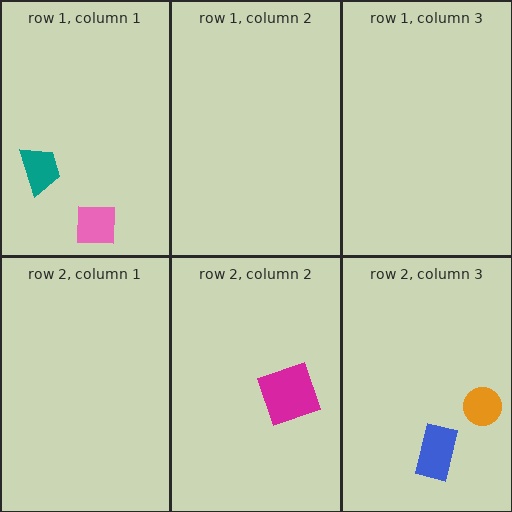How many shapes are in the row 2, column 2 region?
1.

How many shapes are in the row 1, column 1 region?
2.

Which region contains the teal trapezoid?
The row 1, column 1 region.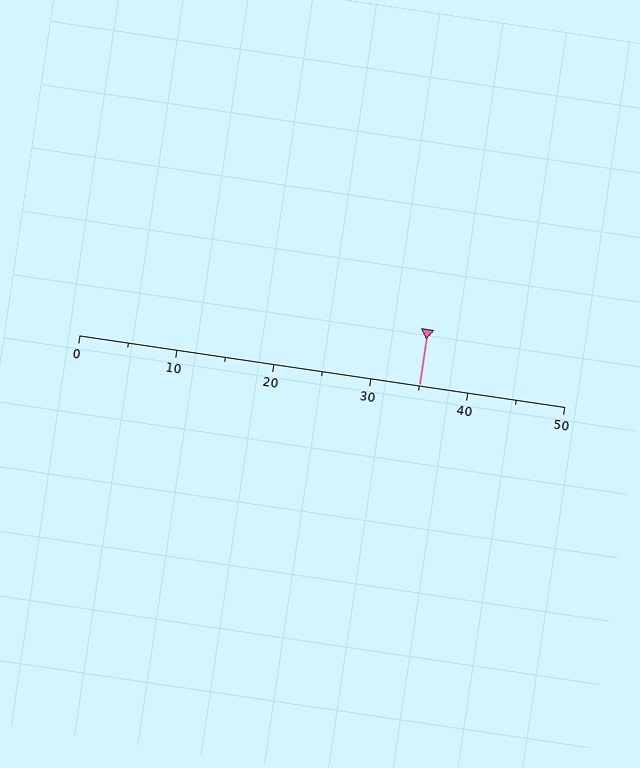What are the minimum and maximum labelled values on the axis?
The axis runs from 0 to 50.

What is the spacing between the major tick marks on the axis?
The major ticks are spaced 10 apart.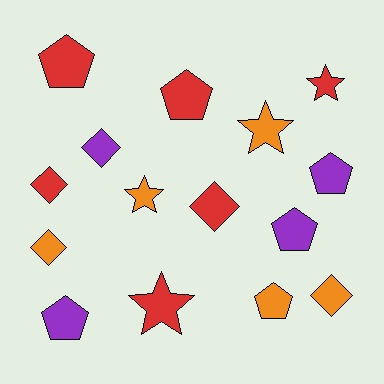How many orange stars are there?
There are 2 orange stars.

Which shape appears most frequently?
Pentagon, with 6 objects.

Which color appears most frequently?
Red, with 6 objects.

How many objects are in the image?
There are 15 objects.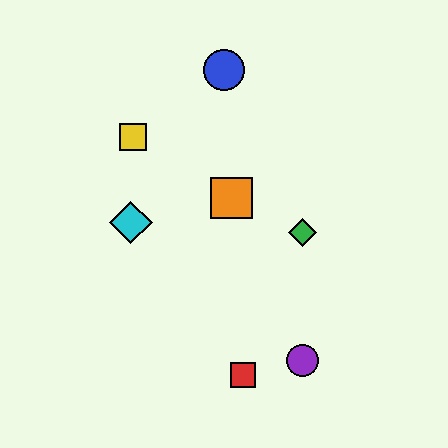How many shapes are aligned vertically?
2 shapes (the green diamond, the purple circle) are aligned vertically.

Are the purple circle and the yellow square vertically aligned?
No, the purple circle is at x≈302 and the yellow square is at x≈133.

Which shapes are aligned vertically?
The green diamond, the purple circle are aligned vertically.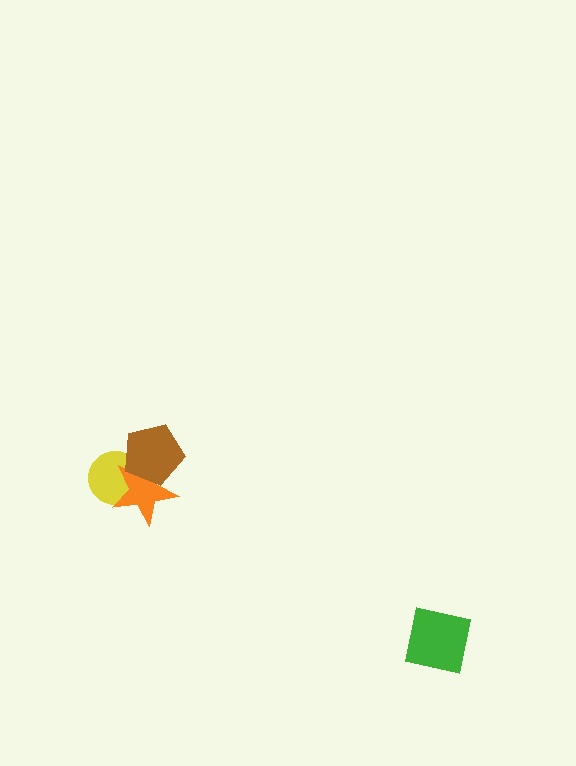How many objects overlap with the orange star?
2 objects overlap with the orange star.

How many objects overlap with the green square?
0 objects overlap with the green square.